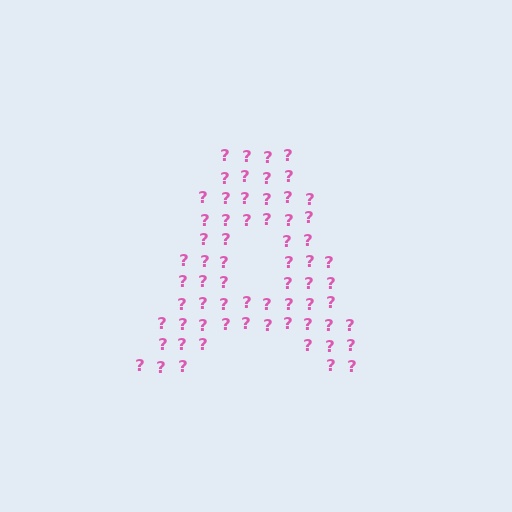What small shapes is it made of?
It is made of small question marks.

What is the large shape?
The large shape is the letter A.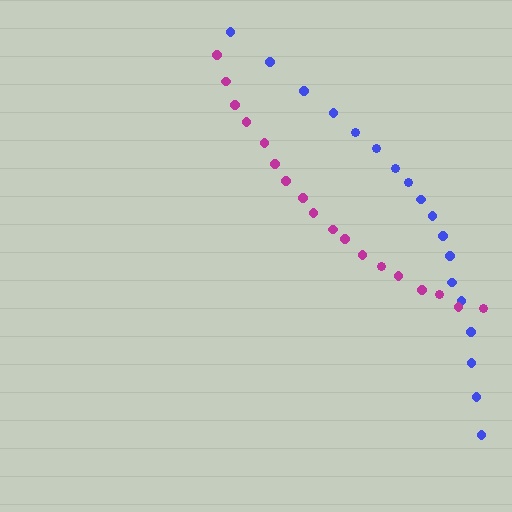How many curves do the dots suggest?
There are 2 distinct paths.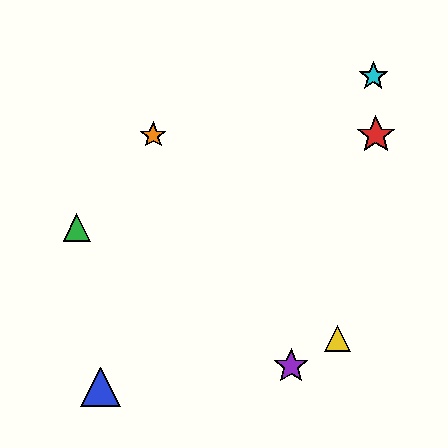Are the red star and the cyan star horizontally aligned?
No, the red star is at y≈135 and the cyan star is at y≈76.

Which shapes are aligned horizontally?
The red star, the orange star are aligned horizontally.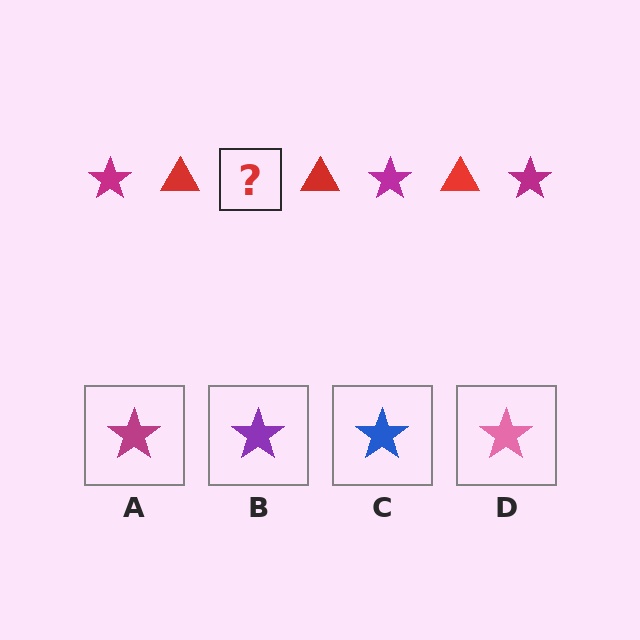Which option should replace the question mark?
Option A.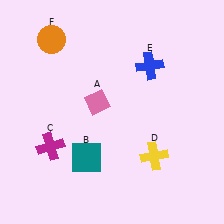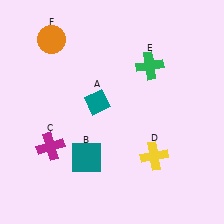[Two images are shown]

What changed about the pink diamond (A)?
In Image 1, A is pink. In Image 2, it changed to teal.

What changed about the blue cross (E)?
In Image 1, E is blue. In Image 2, it changed to green.